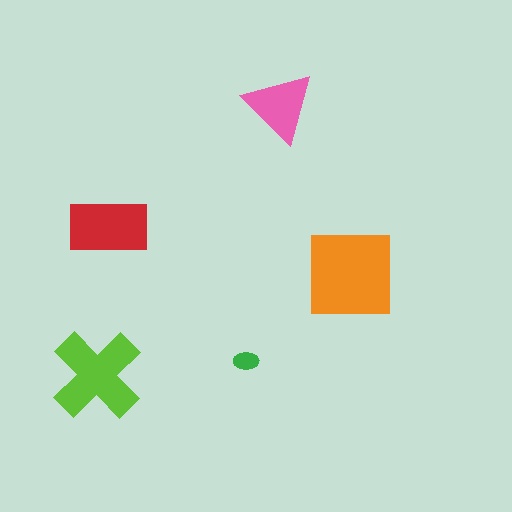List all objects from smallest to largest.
The green ellipse, the pink triangle, the red rectangle, the lime cross, the orange square.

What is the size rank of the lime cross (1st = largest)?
2nd.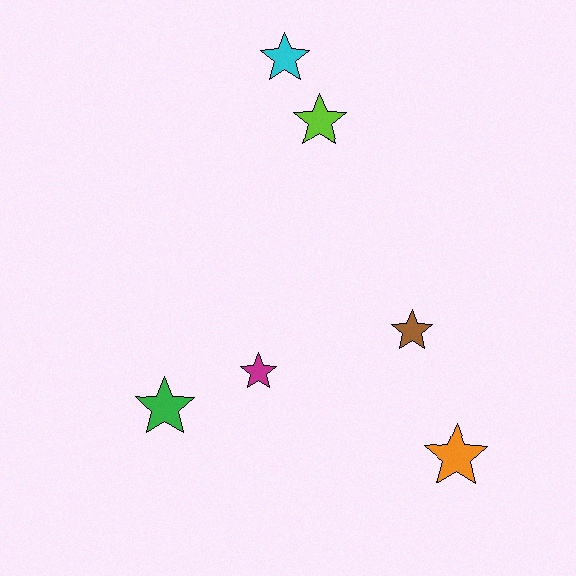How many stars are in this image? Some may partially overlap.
There are 6 stars.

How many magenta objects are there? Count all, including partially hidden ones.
There is 1 magenta object.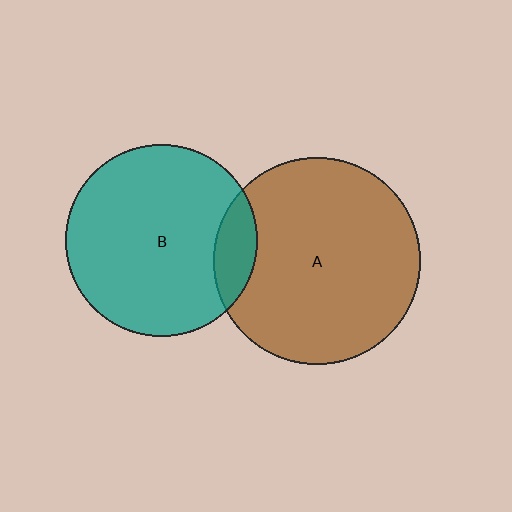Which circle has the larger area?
Circle A (brown).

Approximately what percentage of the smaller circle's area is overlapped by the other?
Approximately 15%.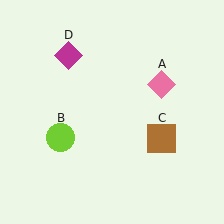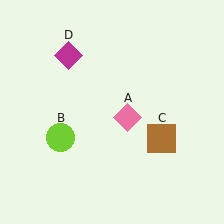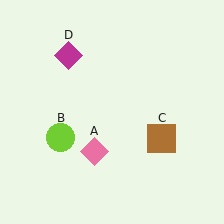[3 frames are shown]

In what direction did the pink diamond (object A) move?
The pink diamond (object A) moved down and to the left.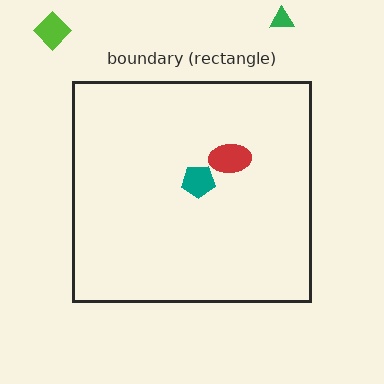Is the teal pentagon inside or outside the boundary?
Inside.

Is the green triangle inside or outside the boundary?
Outside.